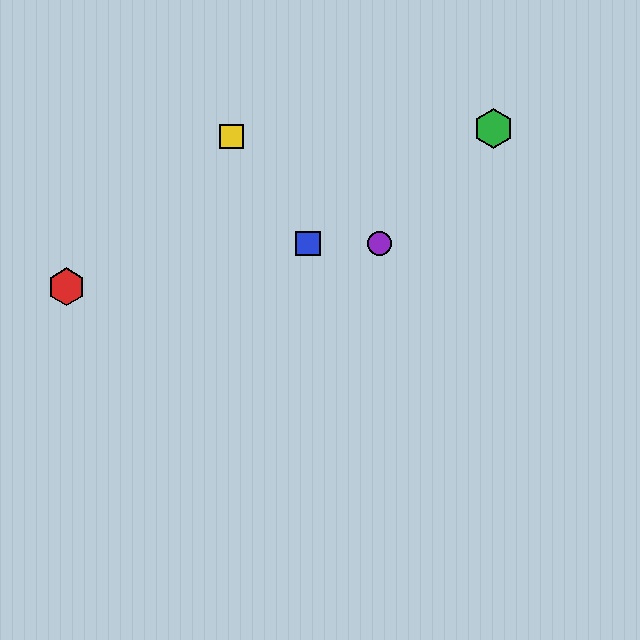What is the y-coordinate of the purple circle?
The purple circle is at y≈243.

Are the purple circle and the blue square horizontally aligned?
Yes, both are at y≈243.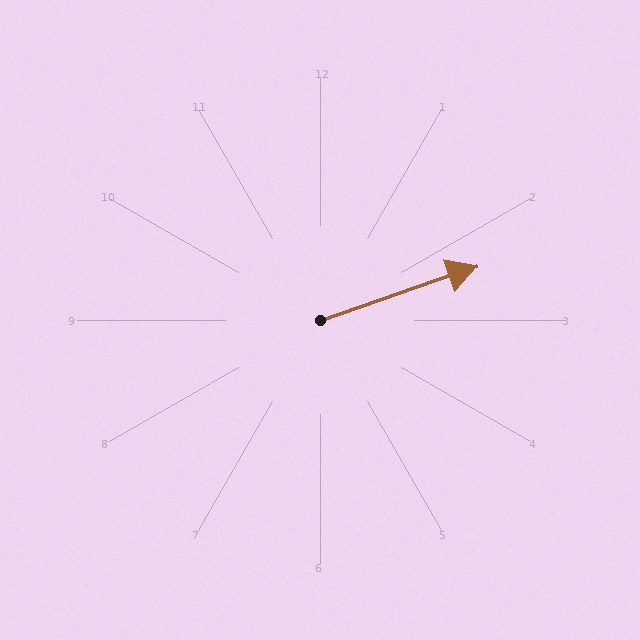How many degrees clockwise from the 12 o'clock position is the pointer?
Approximately 71 degrees.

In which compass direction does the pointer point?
East.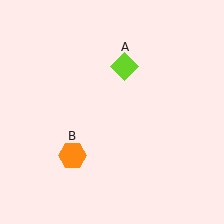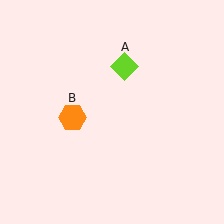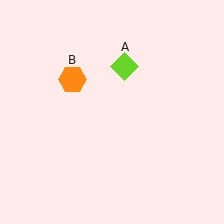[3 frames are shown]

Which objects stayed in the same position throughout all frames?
Lime diamond (object A) remained stationary.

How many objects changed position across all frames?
1 object changed position: orange hexagon (object B).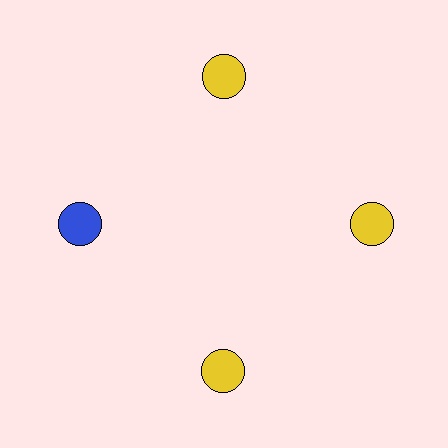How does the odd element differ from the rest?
It has a different color: blue instead of yellow.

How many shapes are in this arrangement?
There are 4 shapes arranged in a ring pattern.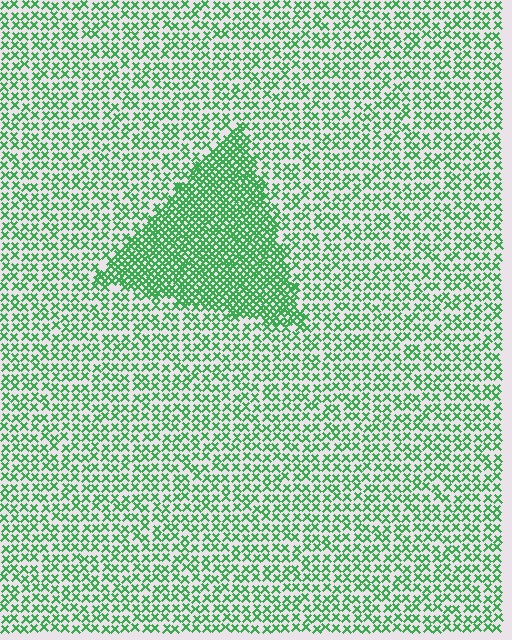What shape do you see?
I see a triangle.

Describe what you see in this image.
The image contains small green elements arranged at two different densities. A triangle-shaped region is visible where the elements are more densely packed than the surrounding area.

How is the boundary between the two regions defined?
The boundary is defined by a change in element density (approximately 2.2x ratio). All elements are the same color, size, and shape.